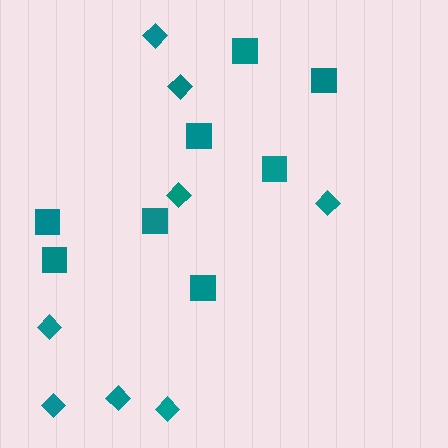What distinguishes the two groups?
There are 2 groups: one group of squares (8) and one group of diamonds (8).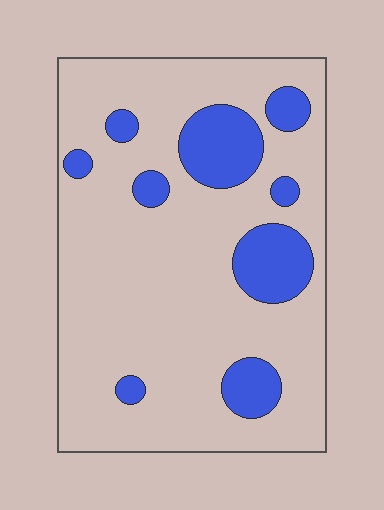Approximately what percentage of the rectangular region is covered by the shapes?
Approximately 20%.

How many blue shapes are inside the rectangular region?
9.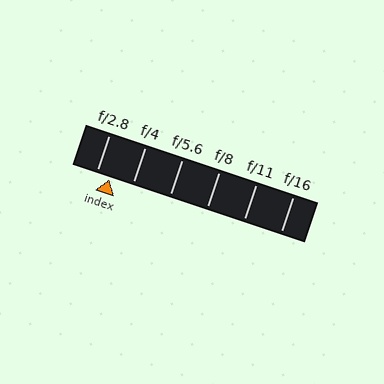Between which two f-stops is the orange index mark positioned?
The index mark is between f/2.8 and f/4.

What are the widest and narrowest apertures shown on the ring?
The widest aperture shown is f/2.8 and the narrowest is f/16.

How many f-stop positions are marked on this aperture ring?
There are 6 f-stop positions marked.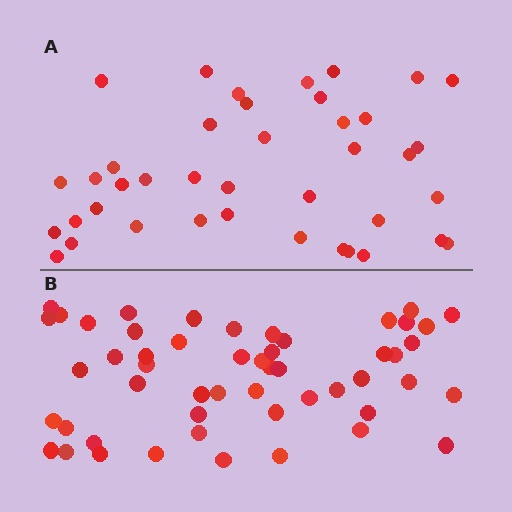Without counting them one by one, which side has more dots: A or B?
Region B (the bottom region) has more dots.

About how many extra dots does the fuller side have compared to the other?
Region B has roughly 12 or so more dots than region A.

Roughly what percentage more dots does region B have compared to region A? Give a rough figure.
About 30% more.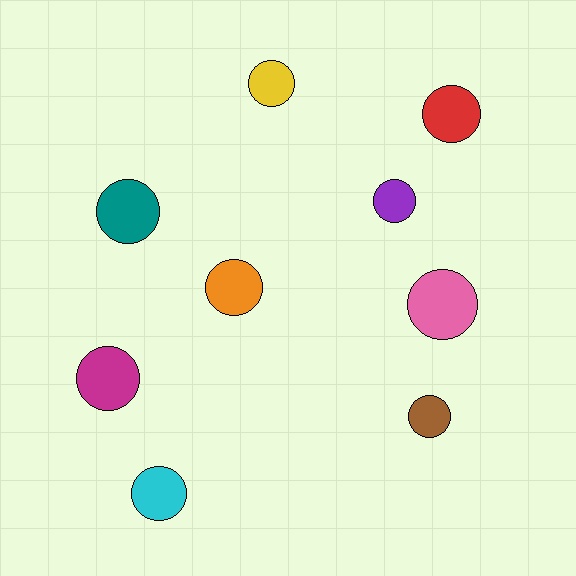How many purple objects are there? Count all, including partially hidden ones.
There is 1 purple object.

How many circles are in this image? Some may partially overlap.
There are 9 circles.